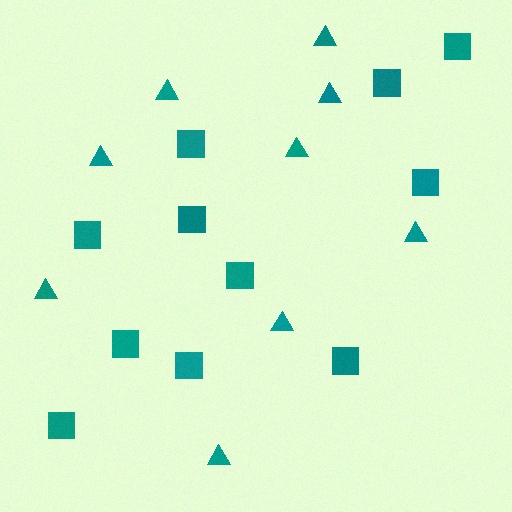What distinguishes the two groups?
There are 2 groups: one group of squares (11) and one group of triangles (9).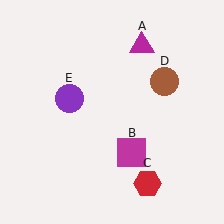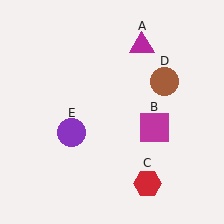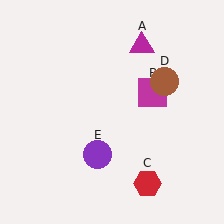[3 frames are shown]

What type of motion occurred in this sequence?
The magenta square (object B), purple circle (object E) rotated counterclockwise around the center of the scene.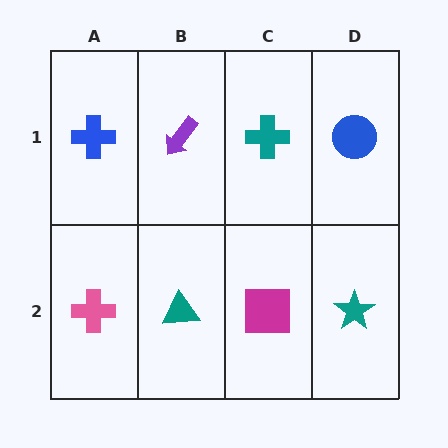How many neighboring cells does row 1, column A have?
2.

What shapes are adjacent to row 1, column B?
A teal triangle (row 2, column B), a blue cross (row 1, column A), a teal cross (row 1, column C).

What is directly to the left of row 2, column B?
A pink cross.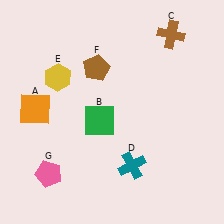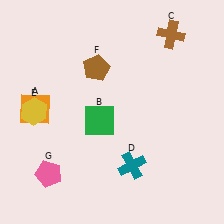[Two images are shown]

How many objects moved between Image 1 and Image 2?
1 object moved between the two images.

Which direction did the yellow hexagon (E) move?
The yellow hexagon (E) moved down.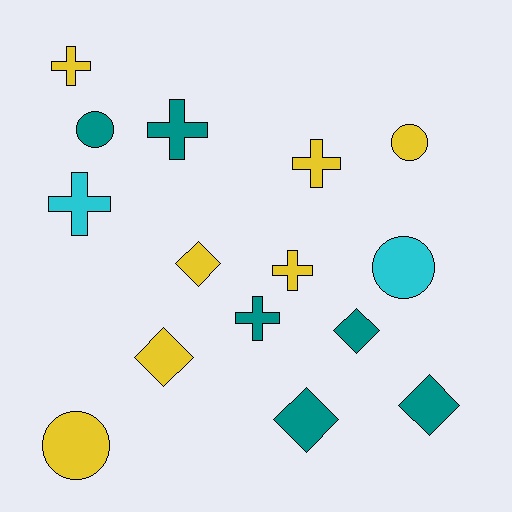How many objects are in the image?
There are 15 objects.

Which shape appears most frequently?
Cross, with 6 objects.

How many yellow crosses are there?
There are 3 yellow crosses.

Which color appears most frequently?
Yellow, with 7 objects.